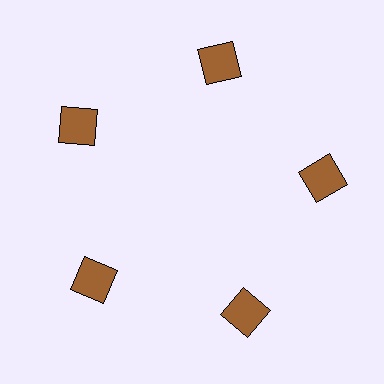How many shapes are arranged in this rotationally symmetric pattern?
There are 5 shapes, arranged in 5 groups of 1.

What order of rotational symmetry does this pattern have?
This pattern has 5-fold rotational symmetry.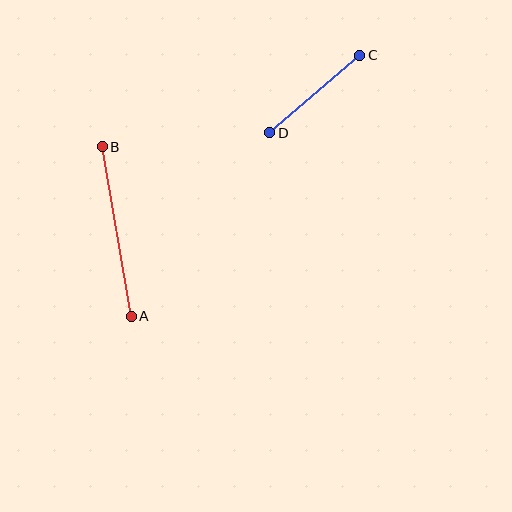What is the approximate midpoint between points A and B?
The midpoint is at approximately (117, 232) pixels.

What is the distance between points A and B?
The distance is approximately 172 pixels.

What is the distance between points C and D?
The distance is approximately 118 pixels.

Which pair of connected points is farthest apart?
Points A and B are farthest apart.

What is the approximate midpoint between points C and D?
The midpoint is at approximately (315, 94) pixels.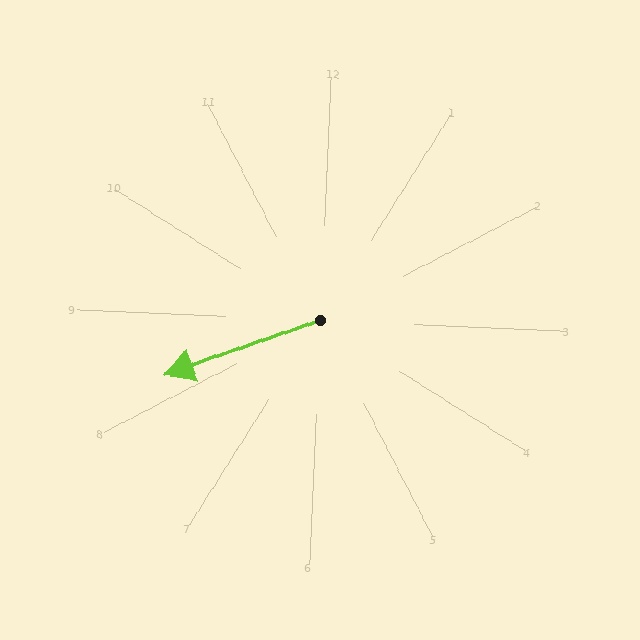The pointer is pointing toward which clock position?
Roughly 8 o'clock.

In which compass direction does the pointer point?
West.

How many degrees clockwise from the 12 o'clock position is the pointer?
Approximately 248 degrees.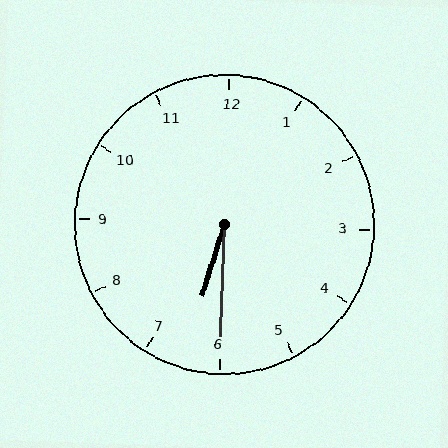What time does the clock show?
6:30.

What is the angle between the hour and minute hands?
Approximately 15 degrees.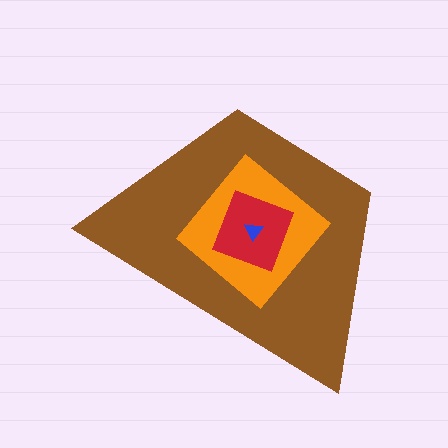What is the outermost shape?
The brown trapezoid.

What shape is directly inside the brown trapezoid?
The orange diamond.